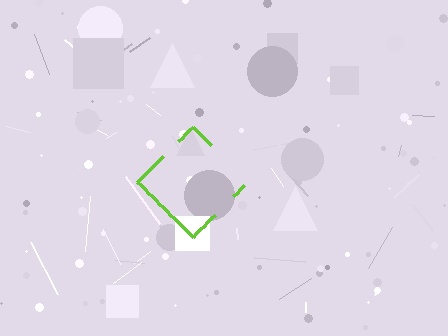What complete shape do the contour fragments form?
The contour fragments form a diamond.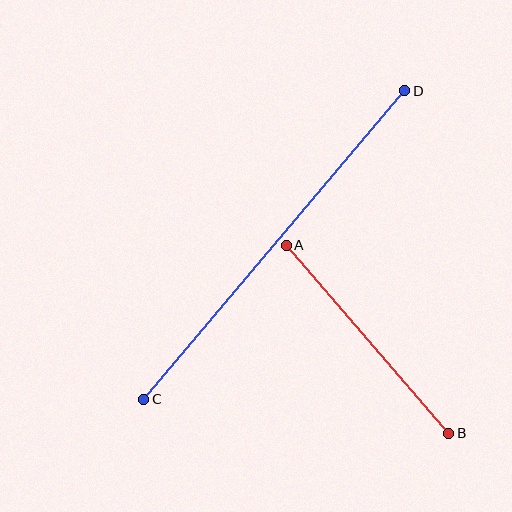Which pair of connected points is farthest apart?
Points C and D are farthest apart.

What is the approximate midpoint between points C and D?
The midpoint is at approximately (274, 245) pixels.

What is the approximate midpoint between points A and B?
The midpoint is at approximately (368, 339) pixels.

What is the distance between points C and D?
The distance is approximately 404 pixels.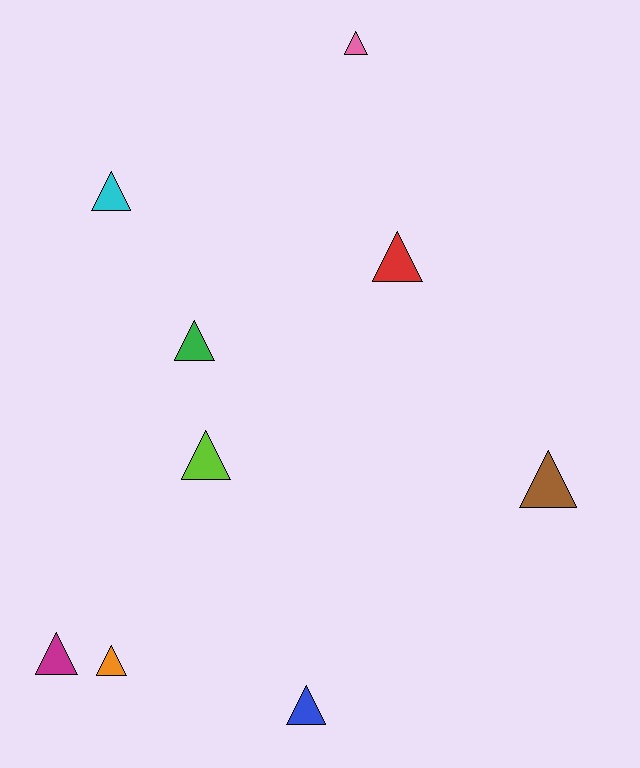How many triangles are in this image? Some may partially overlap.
There are 9 triangles.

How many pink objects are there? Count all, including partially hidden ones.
There is 1 pink object.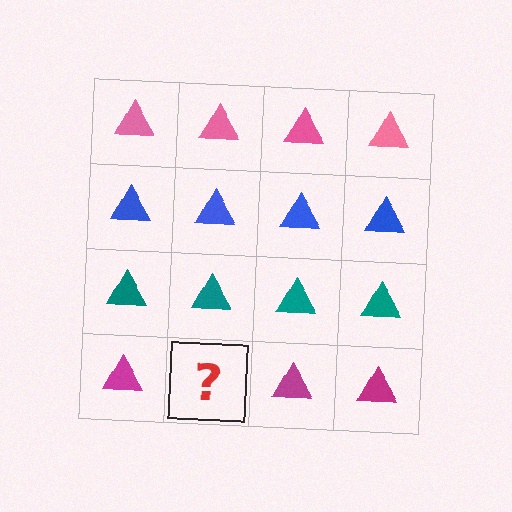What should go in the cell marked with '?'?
The missing cell should contain a magenta triangle.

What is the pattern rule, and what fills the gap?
The rule is that each row has a consistent color. The gap should be filled with a magenta triangle.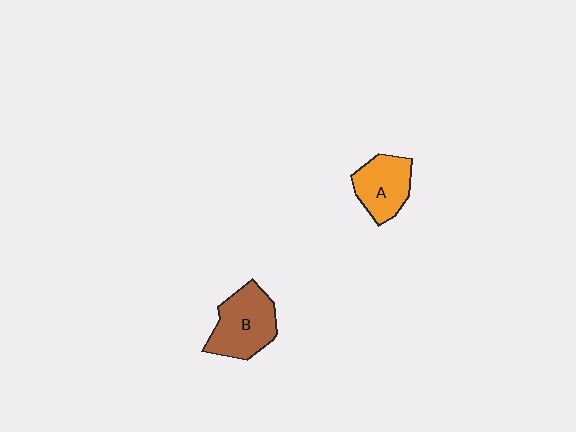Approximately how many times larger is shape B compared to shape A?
Approximately 1.3 times.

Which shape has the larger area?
Shape B (brown).